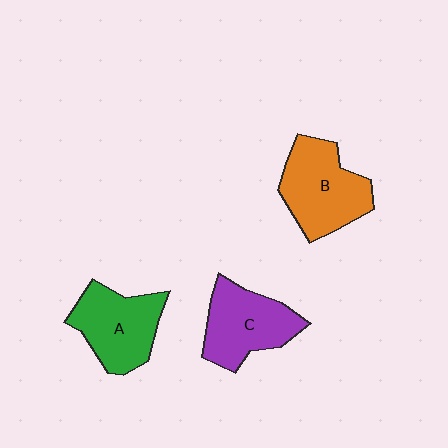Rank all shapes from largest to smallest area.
From largest to smallest: B (orange), C (purple), A (green).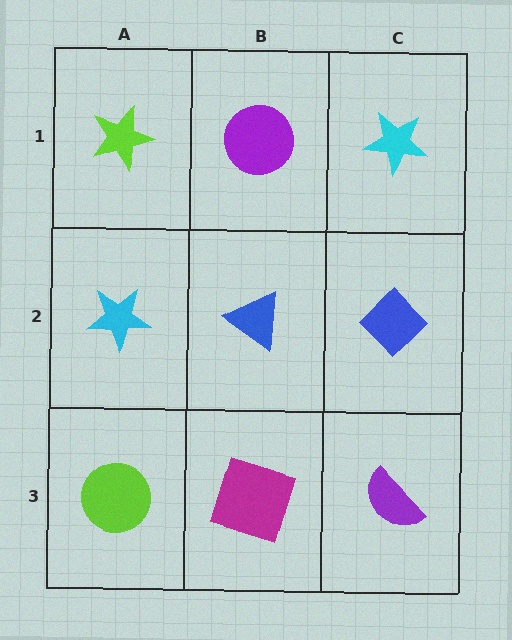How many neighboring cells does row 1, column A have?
2.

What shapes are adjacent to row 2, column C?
A cyan star (row 1, column C), a purple semicircle (row 3, column C), a blue triangle (row 2, column B).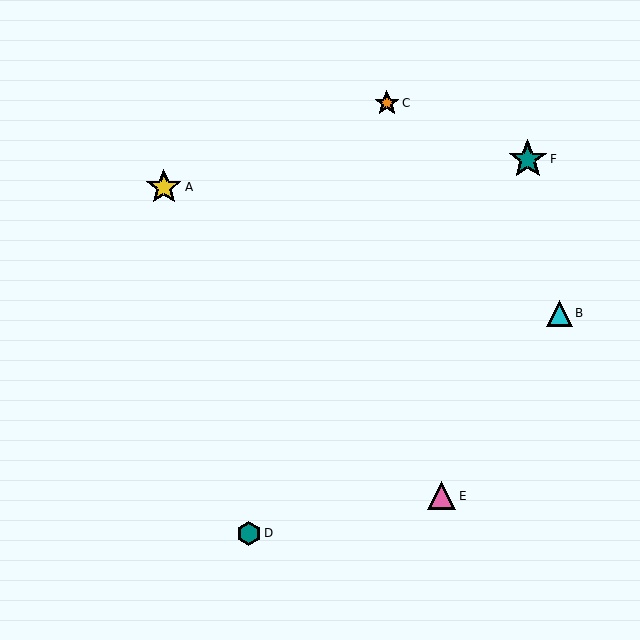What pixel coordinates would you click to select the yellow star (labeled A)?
Click at (164, 187) to select the yellow star A.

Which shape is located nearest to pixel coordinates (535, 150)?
The teal star (labeled F) at (528, 159) is nearest to that location.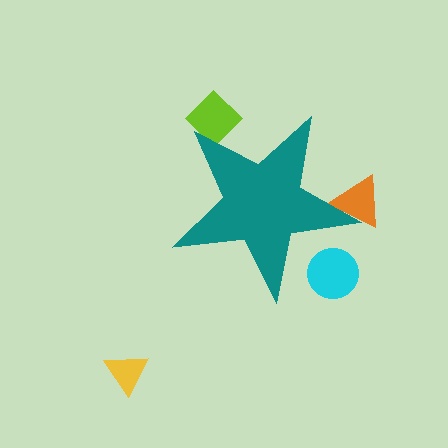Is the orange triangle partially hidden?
Yes, the orange triangle is partially hidden behind the teal star.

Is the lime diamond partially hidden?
Yes, the lime diamond is partially hidden behind the teal star.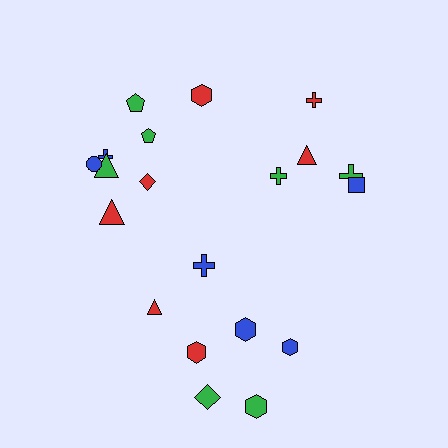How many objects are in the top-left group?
There are 8 objects.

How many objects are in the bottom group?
There are 7 objects.